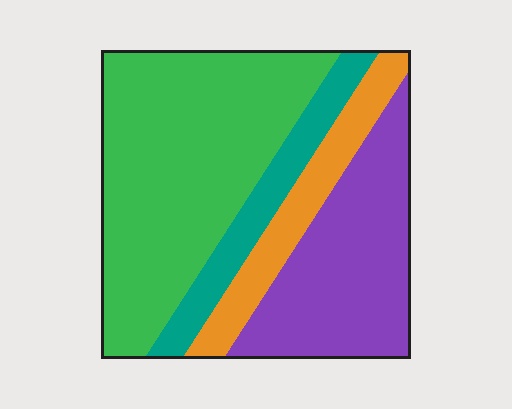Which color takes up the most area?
Green, at roughly 45%.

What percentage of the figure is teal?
Teal covers 12% of the figure.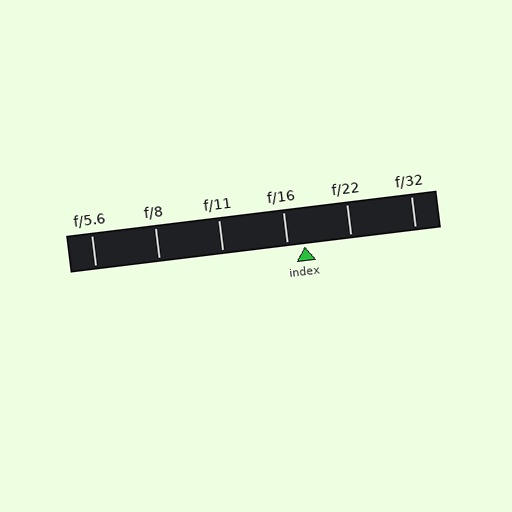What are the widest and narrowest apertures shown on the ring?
The widest aperture shown is f/5.6 and the narrowest is f/32.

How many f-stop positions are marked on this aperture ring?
There are 6 f-stop positions marked.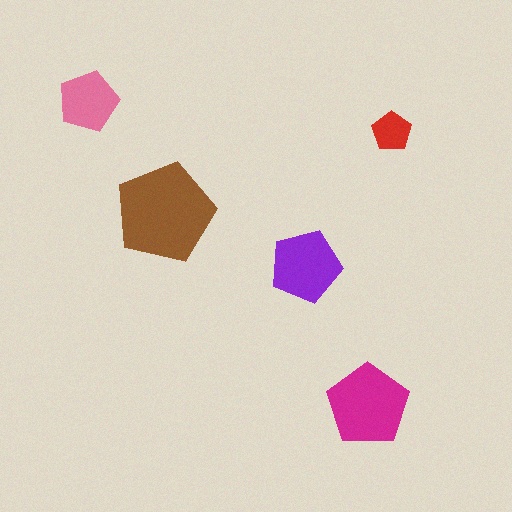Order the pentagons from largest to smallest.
the brown one, the magenta one, the purple one, the pink one, the red one.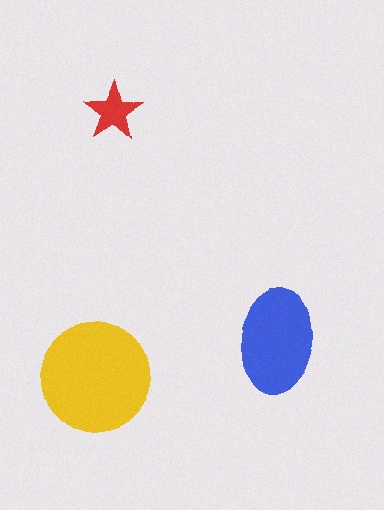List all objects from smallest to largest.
The red star, the blue ellipse, the yellow circle.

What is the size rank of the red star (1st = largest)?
3rd.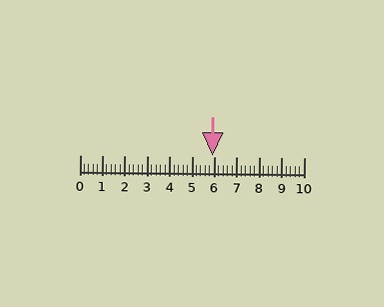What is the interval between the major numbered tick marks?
The major tick marks are spaced 1 units apart.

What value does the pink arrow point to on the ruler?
The pink arrow points to approximately 5.9.